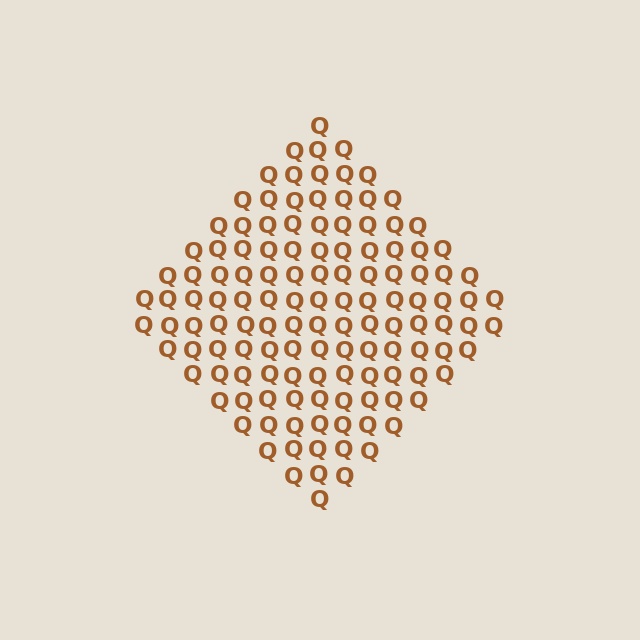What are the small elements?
The small elements are letter Q's.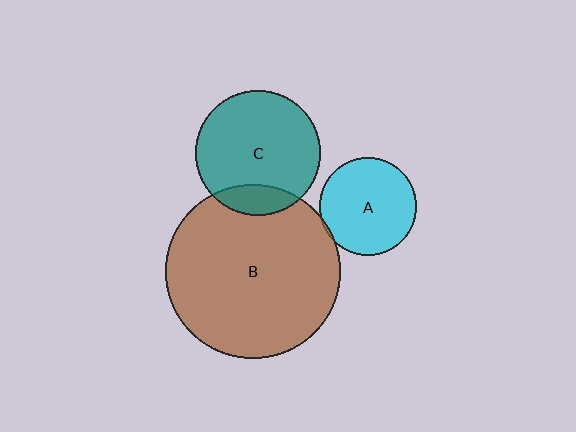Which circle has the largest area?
Circle B (brown).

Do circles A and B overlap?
Yes.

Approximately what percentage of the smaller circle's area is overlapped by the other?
Approximately 5%.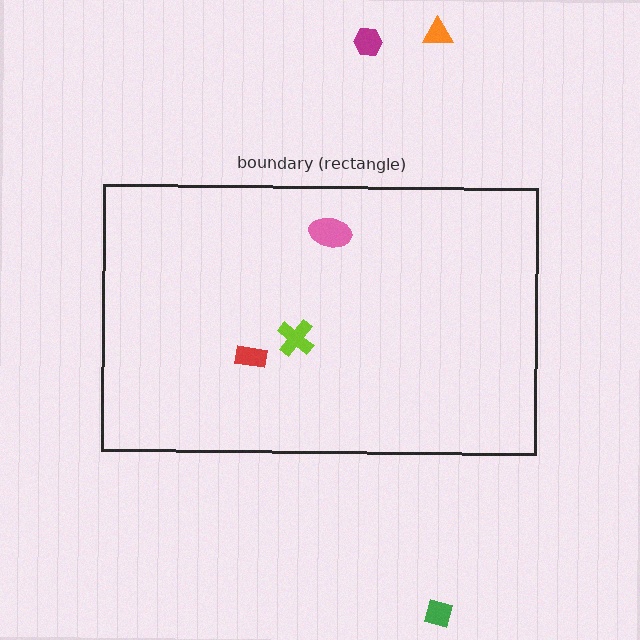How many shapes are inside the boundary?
3 inside, 3 outside.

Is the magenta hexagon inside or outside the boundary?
Outside.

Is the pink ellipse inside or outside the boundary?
Inside.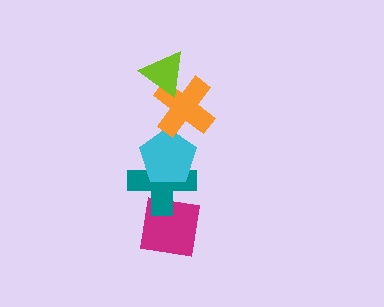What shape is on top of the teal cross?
The cyan pentagon is on top of the teal cross.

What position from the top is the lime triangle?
The lime triangle is 1st from the top.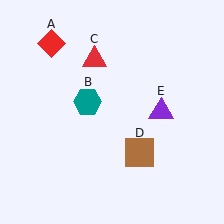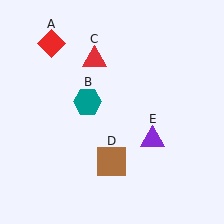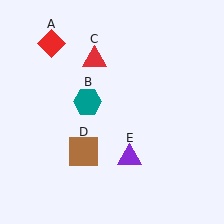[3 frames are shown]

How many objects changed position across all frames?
2 objects changed position: brown square (object D), purple triangle (object E).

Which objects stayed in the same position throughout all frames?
Red diamond (object A) and teal hexagon (object B) and red triangle (object C) remained stationary.